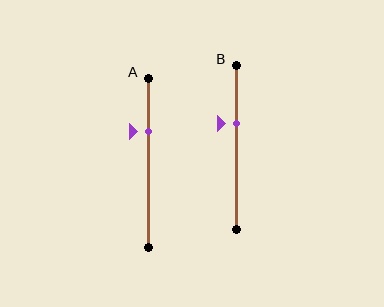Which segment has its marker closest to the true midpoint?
Segment B has its marker closest to the true midpoint.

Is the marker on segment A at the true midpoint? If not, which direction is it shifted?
No, the marker on segment A is shifted upward by about 19% of the segment length.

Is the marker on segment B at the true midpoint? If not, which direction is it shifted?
No, the marker on segment B is shifted upward by about 15% of the segment length.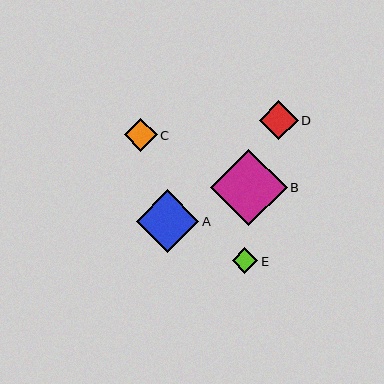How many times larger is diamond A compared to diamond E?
Diamond A is approximately 2.5 times the size of diamond E.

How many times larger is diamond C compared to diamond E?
Diamond C is approximately 1.3 times the size of diamond E.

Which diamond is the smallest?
Diamond E is the smallest with a size of approximately 26 pixels.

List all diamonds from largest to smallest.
From largest to smallest: B, A, D, C, E.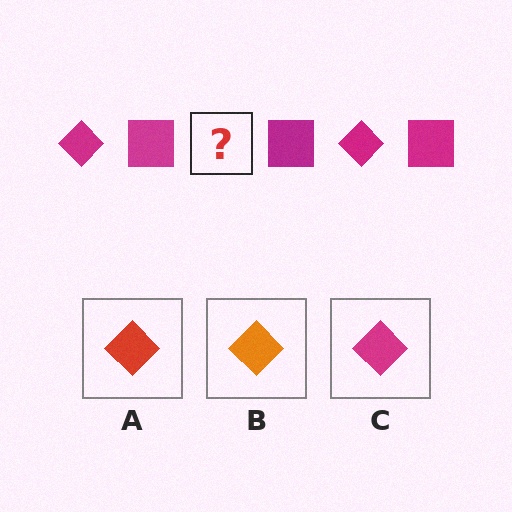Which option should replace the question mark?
Option C.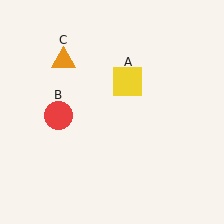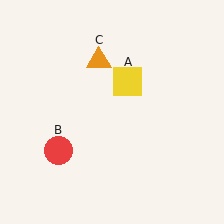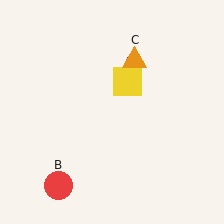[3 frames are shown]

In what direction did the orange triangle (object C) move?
The orange triangle (object C) moved right.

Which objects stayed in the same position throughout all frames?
Yellow square (object A) remained stationary.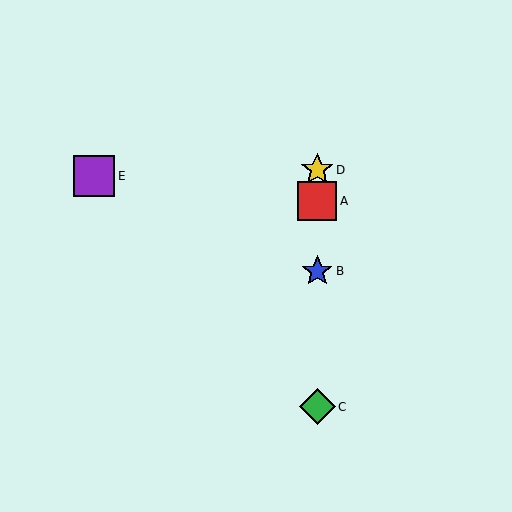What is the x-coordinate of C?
Object C is at x≈317.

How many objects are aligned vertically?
4 objects (A, B, C, D) are aligned vertically.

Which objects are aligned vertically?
Objects A, B, C, D are aligned vertically.